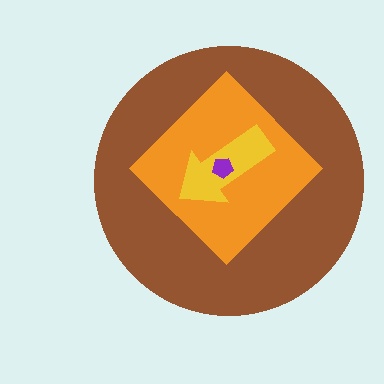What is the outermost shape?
The brown circle.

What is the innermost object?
The purple pentagon.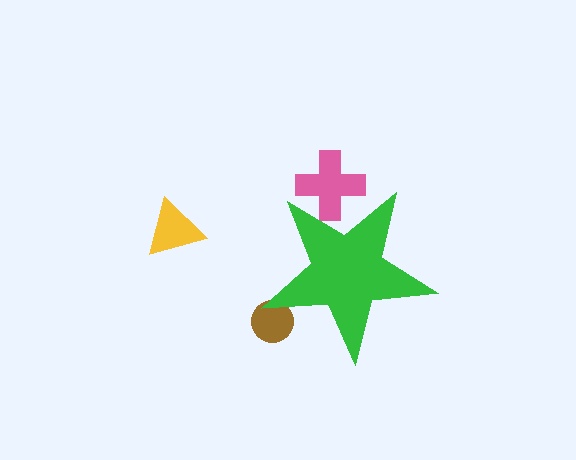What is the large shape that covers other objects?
A green star.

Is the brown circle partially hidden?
Yes, the brown circle is partially hidden behind the green star.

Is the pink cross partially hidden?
Yes, the pink cross is partially hidden behind the green star.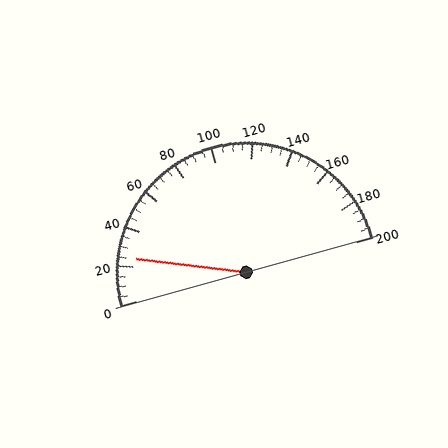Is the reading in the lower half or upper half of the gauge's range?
The reading is in the lower half of the range (0 to 200).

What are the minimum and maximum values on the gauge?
The gauge ranges from 0 to 200.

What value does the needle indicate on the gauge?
The needle indicates approximately 25.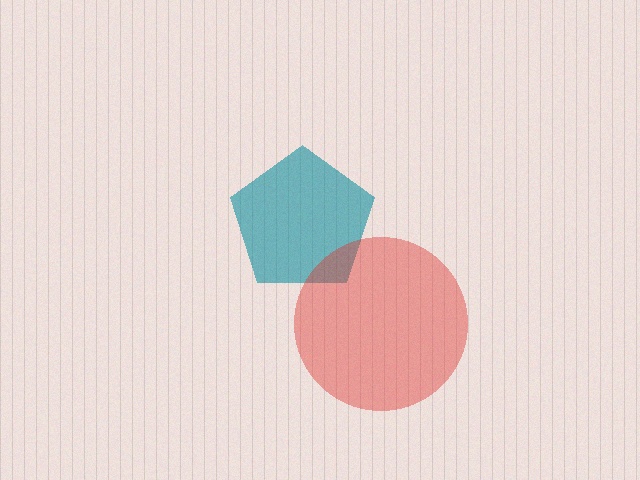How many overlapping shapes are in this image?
There are 2 overlapping shapes in the image.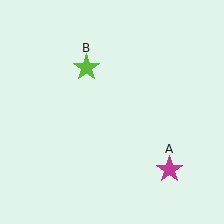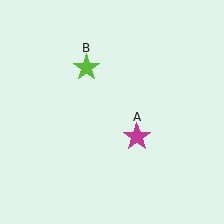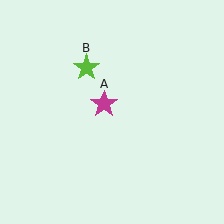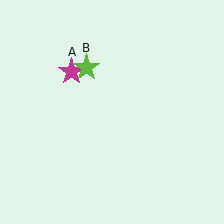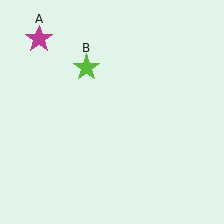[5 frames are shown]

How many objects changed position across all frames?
1 object changed position: magenta star (object A).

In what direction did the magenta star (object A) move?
The magenta star (object A) moved up and to the left.